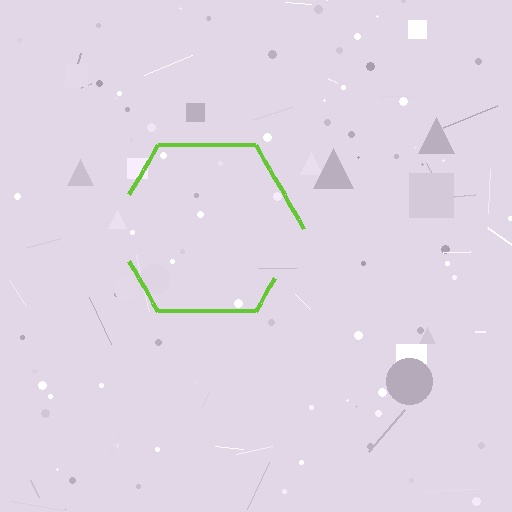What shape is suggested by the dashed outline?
The dashed outline suggests a hexagon.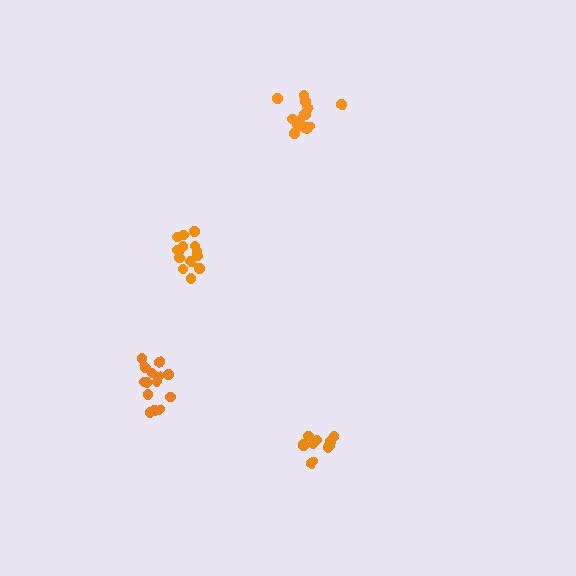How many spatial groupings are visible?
There are 4 spatial groupings.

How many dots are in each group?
Group 1: 15 dots, Group 2: 11 dots, Group 3: 14 dots, Group 4: 16 dots (56 total).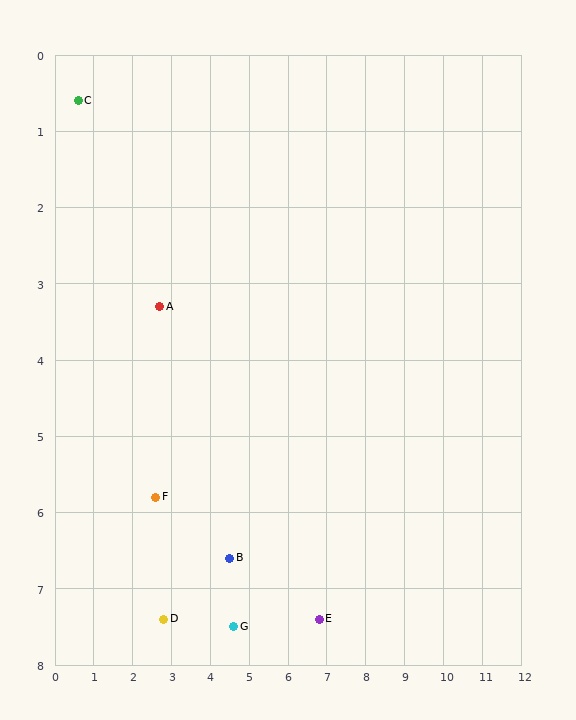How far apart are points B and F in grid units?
Points B and F are about 2.1 grid units apart.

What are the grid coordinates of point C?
Point C is at approximately (0.6, 0.6).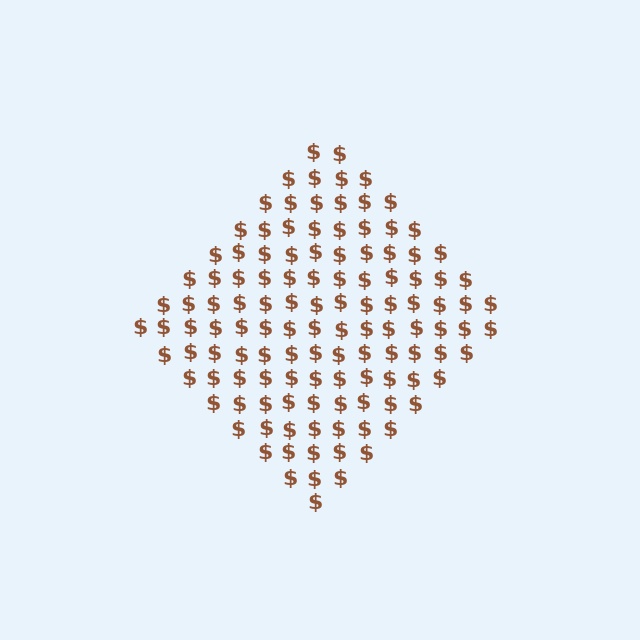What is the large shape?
The large shape is a diamond.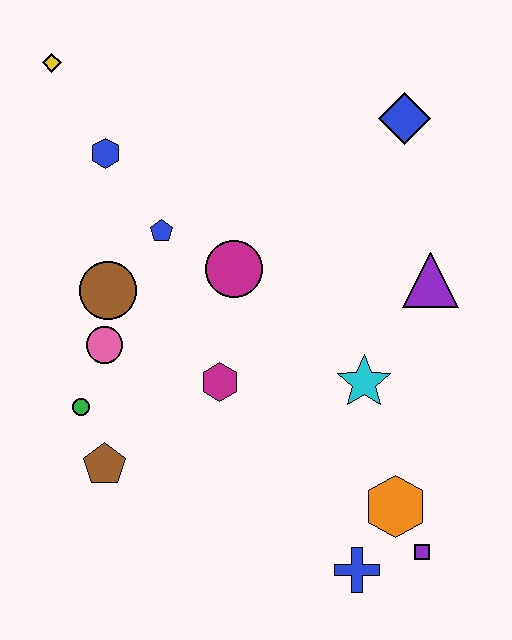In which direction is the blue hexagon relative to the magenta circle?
The blue hexagon is to the left of the magenta circle.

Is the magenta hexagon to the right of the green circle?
Yes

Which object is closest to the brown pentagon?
The green circle is closest to the brown pentagon.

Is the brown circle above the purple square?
Yes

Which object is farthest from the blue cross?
The yellow diamond is farthest from the blue cross.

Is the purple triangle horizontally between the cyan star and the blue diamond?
No